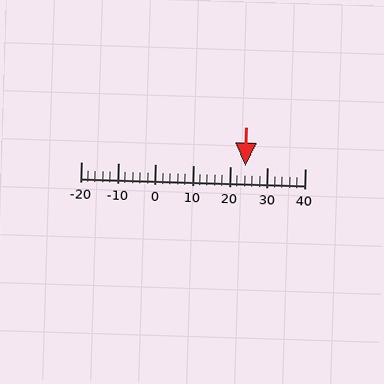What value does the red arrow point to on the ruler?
The red arrow points to approximately 24.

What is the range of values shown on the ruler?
The ruler shows values from -20 to 40.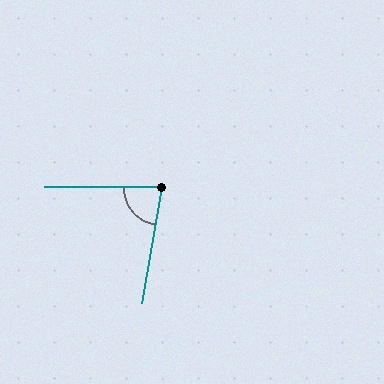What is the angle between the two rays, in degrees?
Approximately 80 degrees.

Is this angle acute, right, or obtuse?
It is acute.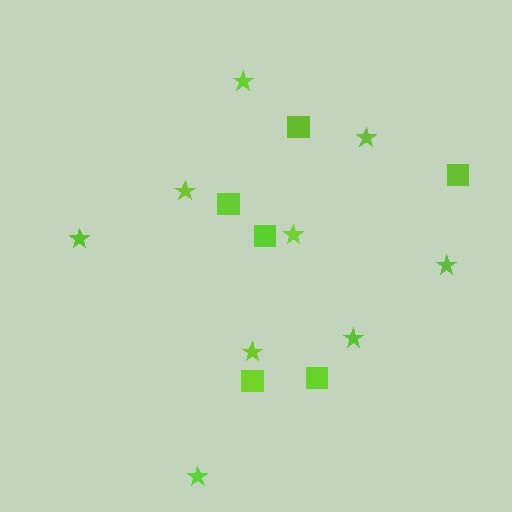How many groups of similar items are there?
There are 2 groups: one group of stars (9) and one group of squares (6).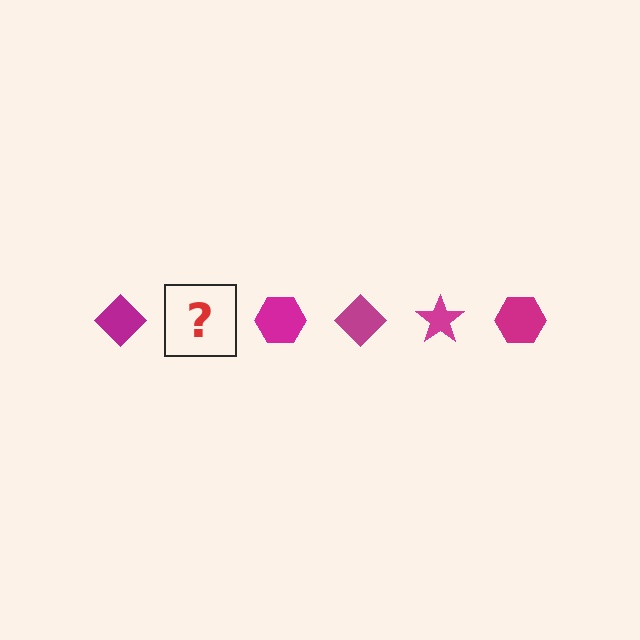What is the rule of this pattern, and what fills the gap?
The rule is that the pattern cycles through diamond, star, hexagon shapes in magenta. The gap should be filled with a magenta star.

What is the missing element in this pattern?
The missing element is a magenta star.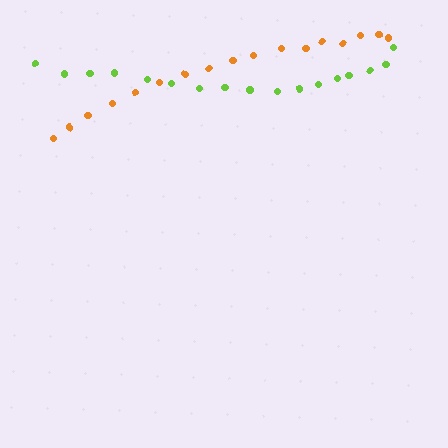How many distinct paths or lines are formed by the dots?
There are 2 distinct paths.